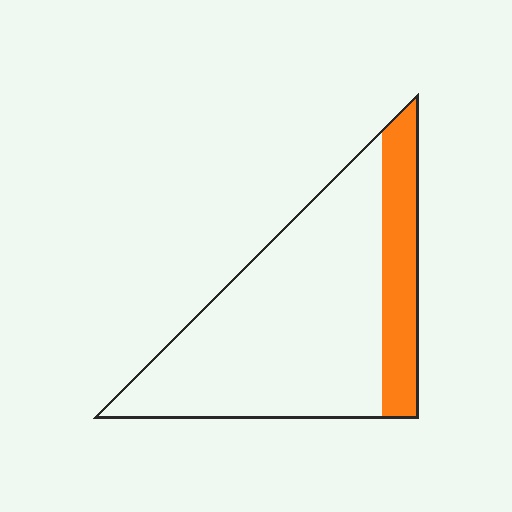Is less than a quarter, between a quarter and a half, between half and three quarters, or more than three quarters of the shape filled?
Less than a quarter.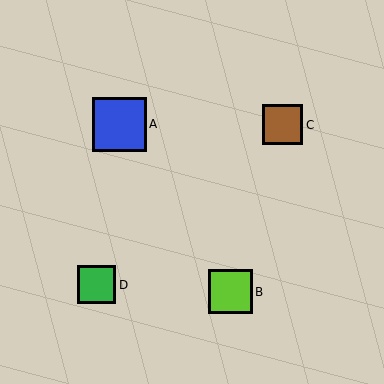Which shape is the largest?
The blue square (labeled A) is the largest.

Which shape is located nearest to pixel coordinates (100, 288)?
The green square (labeled D) at (97, 285) is nearest to that location.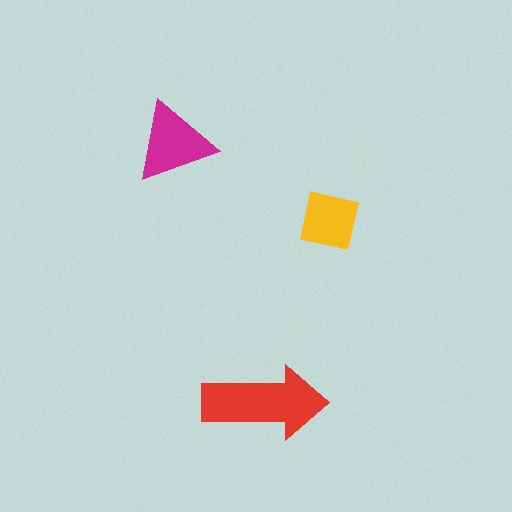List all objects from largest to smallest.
The red arrow, the magenta triangle, the yellow square.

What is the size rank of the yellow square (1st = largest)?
3rd.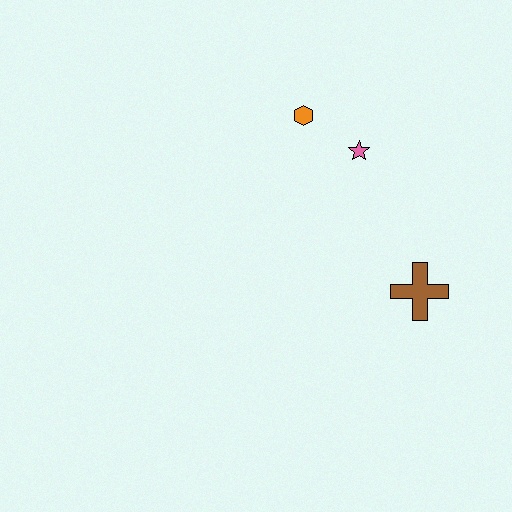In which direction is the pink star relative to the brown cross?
The pink star is above the brown cross.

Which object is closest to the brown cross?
The pink star is closest to the brown cross.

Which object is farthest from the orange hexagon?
The brown cross is farthest from the orange hexagon.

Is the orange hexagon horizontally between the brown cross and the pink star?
No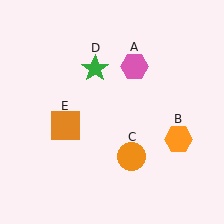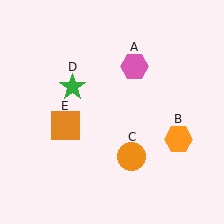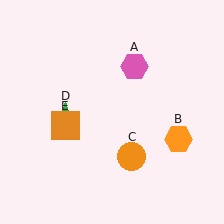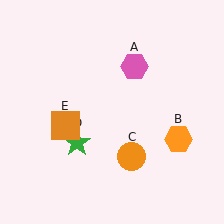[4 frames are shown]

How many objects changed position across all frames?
1 object changed position: green star (object D).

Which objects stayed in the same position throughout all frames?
Pink hexagon (object A) and orange hexagon (object B) and orange circle (object C) and orange square (object E) remained stationary.